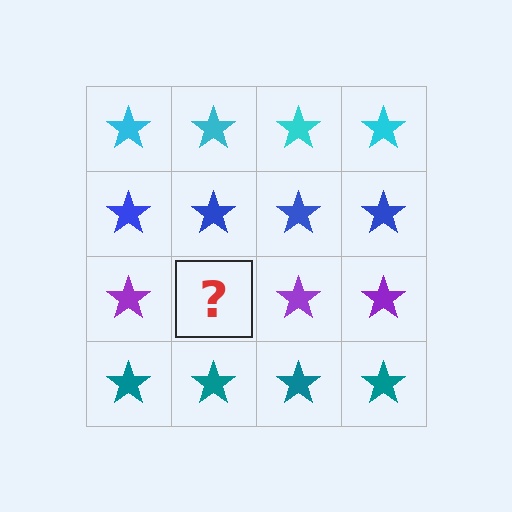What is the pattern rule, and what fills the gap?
The rule is that each row has a consistent color. The gap should be filled with a purple star.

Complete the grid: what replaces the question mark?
The question mark should be replaced with a purple star.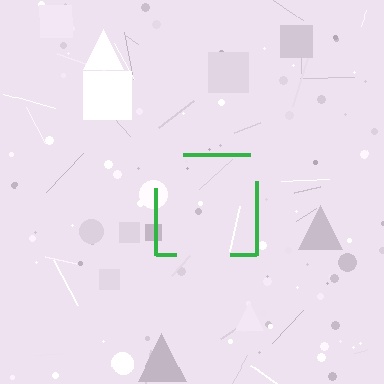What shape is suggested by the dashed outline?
The dashed outline suggests a square.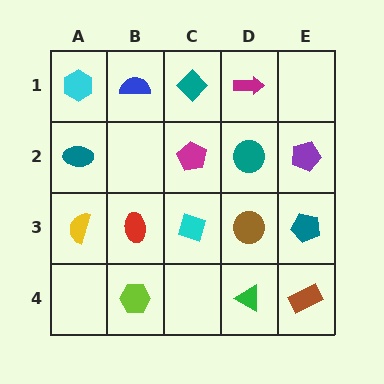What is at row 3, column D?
A brown circle.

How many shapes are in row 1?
4 shapes.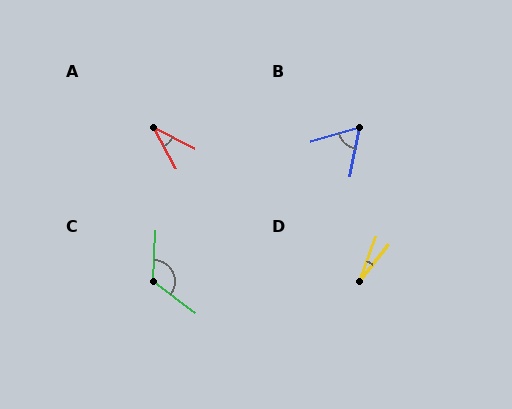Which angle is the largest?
C, at approximately 124 degrees.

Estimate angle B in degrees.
Approximately 63 degrees.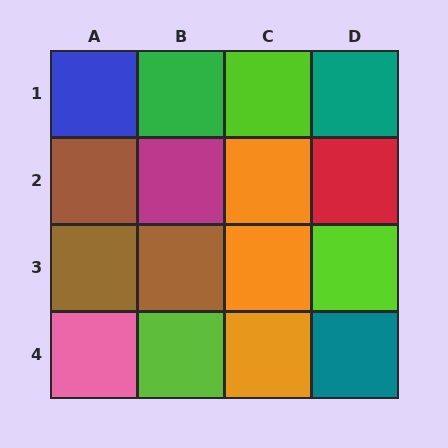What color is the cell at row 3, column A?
Brown.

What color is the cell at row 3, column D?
Lime.